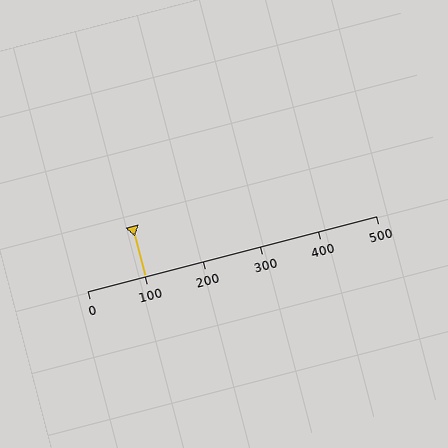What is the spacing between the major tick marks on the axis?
The major ticks are spaced 100 apart.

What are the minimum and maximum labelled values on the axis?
The axis runs from 0 to 500.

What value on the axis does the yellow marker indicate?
The marker indicates approximately 100.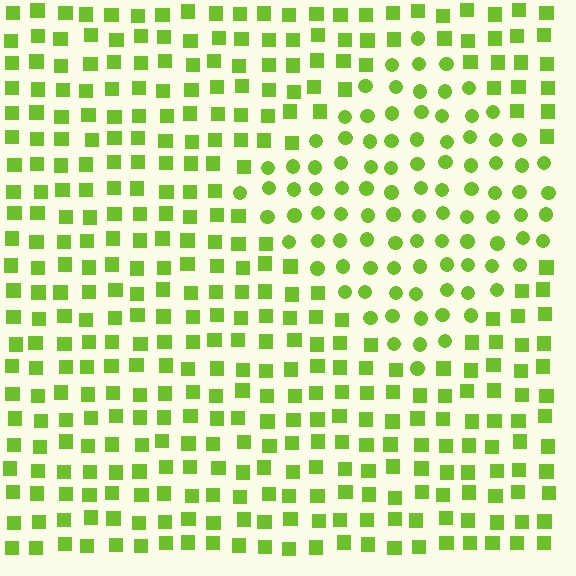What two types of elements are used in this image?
The image uses circles inside the diamond region and squares outside it.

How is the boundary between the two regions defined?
The boundary is defined by a change in element shape: circles inside vs. squares outside. All elements share the same color and spacing.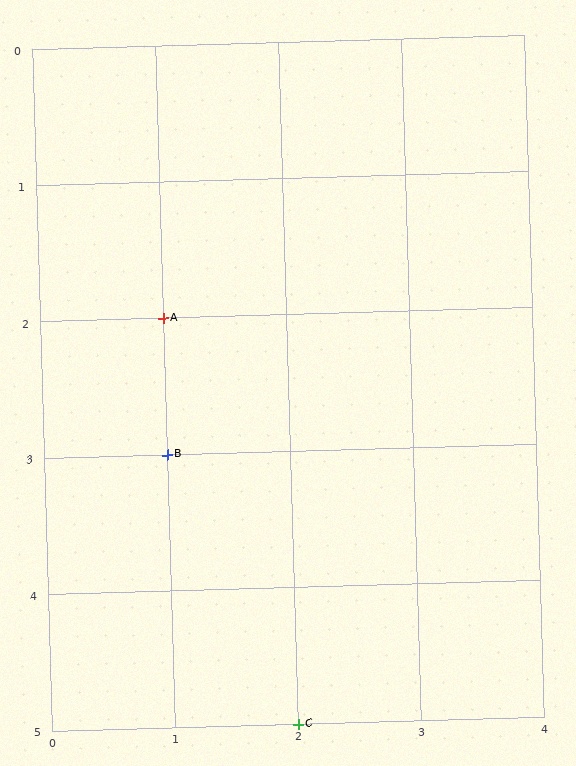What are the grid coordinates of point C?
Point C is at grid coordinates (2, 5).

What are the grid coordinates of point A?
Point A is at grid coordinates (1, 2).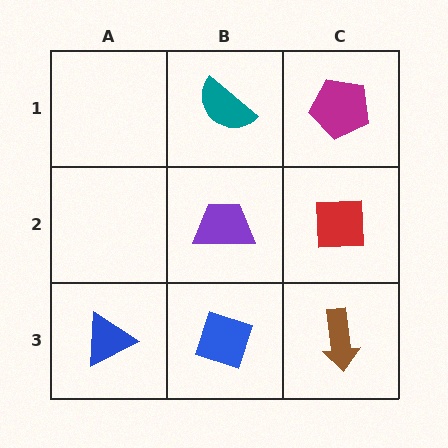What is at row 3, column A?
A blue triangle.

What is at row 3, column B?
A blue diamond.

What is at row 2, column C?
A red square.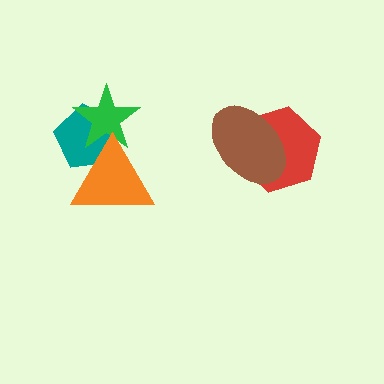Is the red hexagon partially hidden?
Yes, it is partially covered by another shape.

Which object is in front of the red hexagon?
The brown ellipse is in front of the red hexagon.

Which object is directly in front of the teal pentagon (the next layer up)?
The green star is directly in front of the teal pentagon.